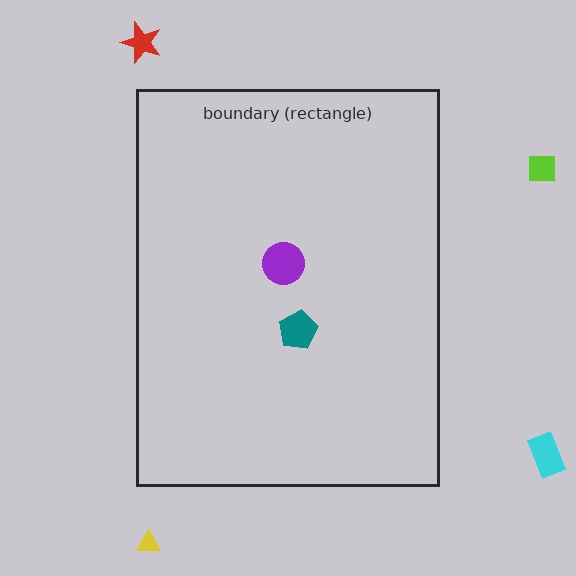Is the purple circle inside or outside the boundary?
Inside.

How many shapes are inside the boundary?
2 inside, 4 outside.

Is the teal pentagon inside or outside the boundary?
Inside.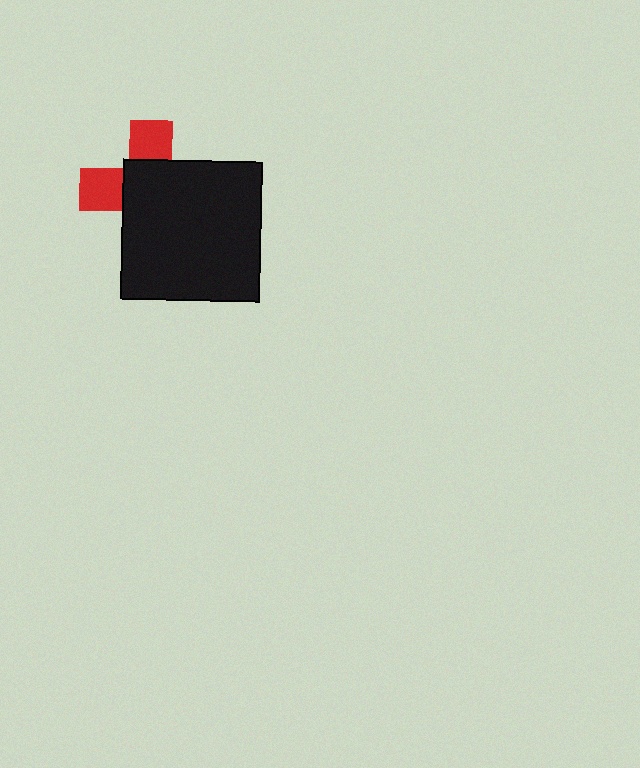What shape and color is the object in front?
The object in front is a black square.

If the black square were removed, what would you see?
You would see the complete red cross.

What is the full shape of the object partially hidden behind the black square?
The partially hidden object is a red cross.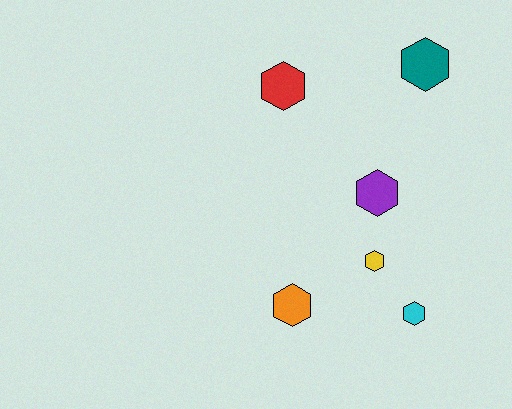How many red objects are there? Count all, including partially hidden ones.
There is 1 red object.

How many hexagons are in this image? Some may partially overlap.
There are 6 hexagons.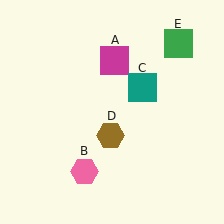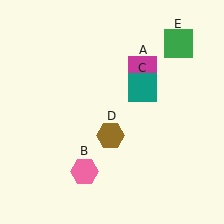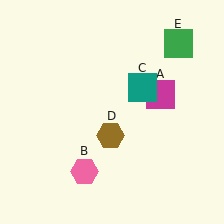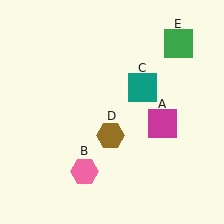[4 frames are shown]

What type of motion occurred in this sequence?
The magenta square (object A) rotated clockwise around the center of the scene.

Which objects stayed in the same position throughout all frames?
Pink hexagon (object B) and teal square (object C) and brown hexagon (object D) and green square (object E) remained stationary.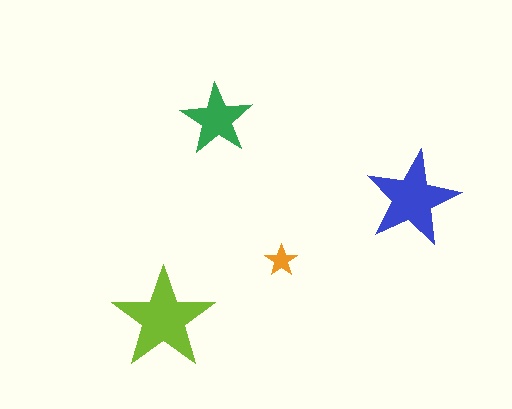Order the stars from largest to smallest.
the lime one, the blue one, the green one, the orange one.